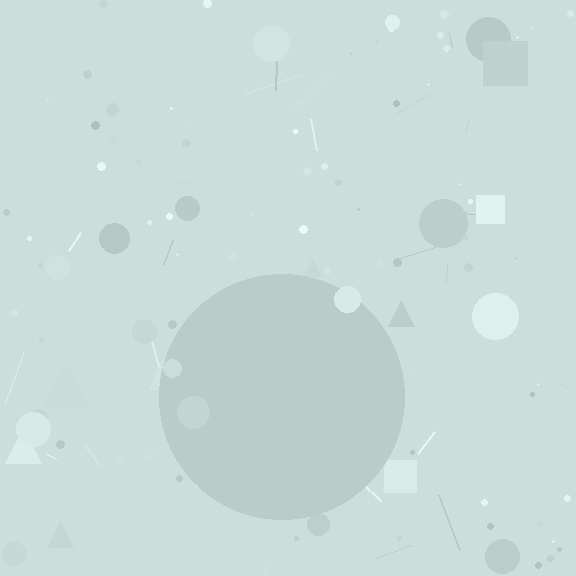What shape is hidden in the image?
A circle is hidden in the image.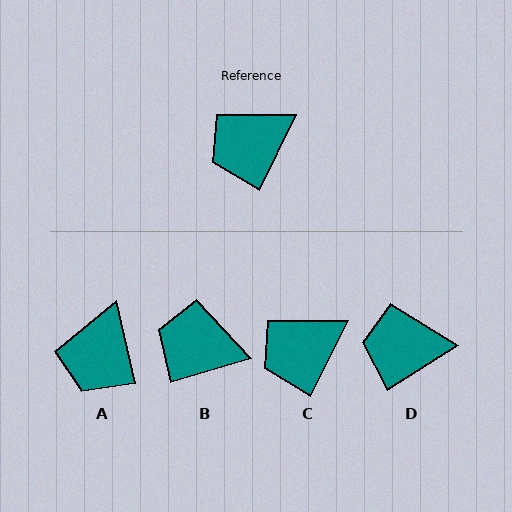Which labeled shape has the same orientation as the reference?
C.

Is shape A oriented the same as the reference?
No, it is off by about 39 degrees.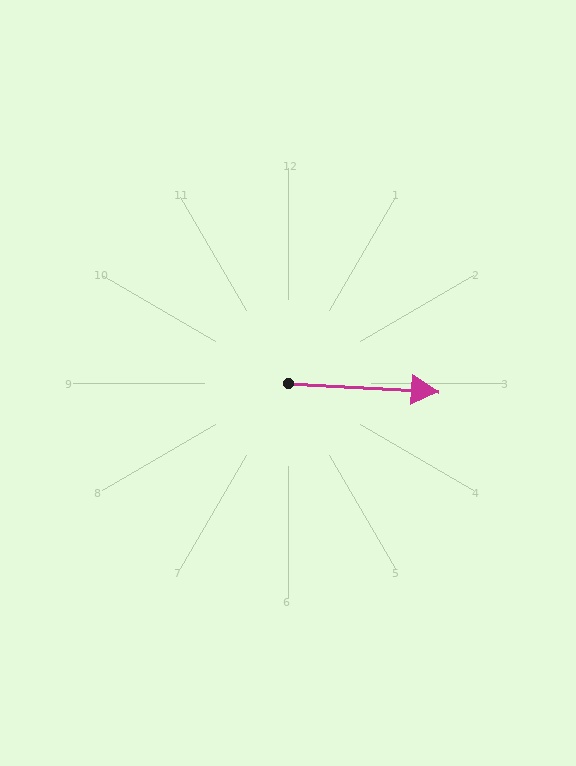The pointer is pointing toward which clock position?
Roughly 3 o'clock.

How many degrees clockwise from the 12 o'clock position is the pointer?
Approximately 93 degrees.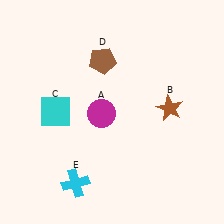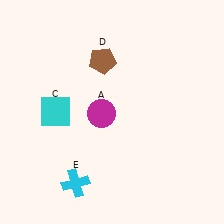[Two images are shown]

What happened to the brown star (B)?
The brown star (B) was removed in Image 2. It was in the top-right area of Image 1.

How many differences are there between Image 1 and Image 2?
There is 1 difference between the two images.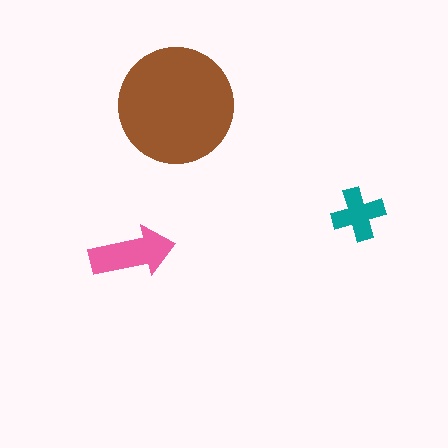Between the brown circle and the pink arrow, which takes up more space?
The brown circle.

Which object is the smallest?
The teal cross.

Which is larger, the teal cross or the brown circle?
The brown circle.